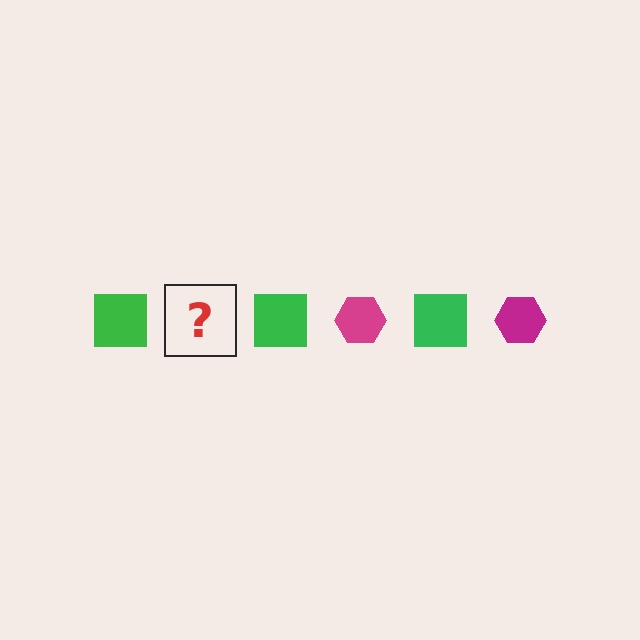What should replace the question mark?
The question mark should be replaced with a magenta hexagon.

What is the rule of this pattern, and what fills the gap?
The rule is that the pattern alternates between green square and magenta hexagon. The gap should be filled with a magenta hexagon.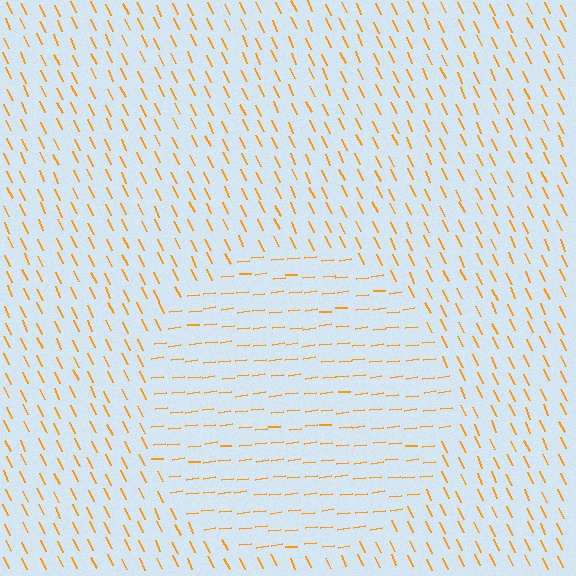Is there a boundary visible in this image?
Yes, there is a texture boundary formed by a change in line orientation.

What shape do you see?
I see a circle.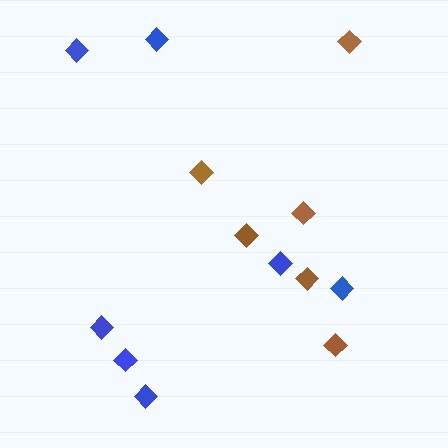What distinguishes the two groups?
There are 2 groups: one group of blue diamonds (7) and one group of brown diamonds (6).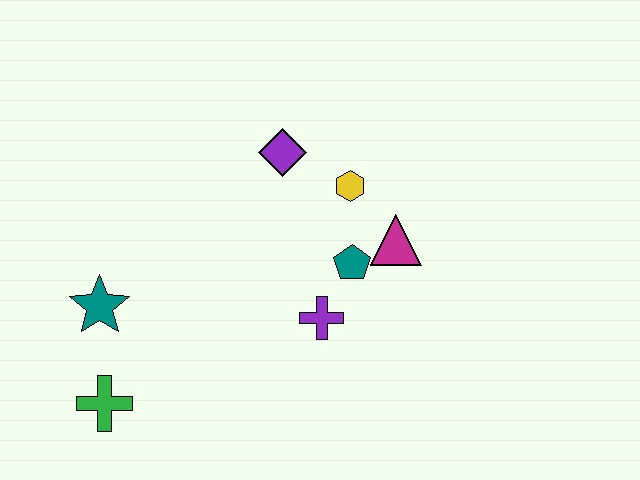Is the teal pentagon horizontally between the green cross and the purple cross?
No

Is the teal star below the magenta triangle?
Yes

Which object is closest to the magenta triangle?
The teal pentagon is closest to the magenta triangle.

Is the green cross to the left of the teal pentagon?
Yes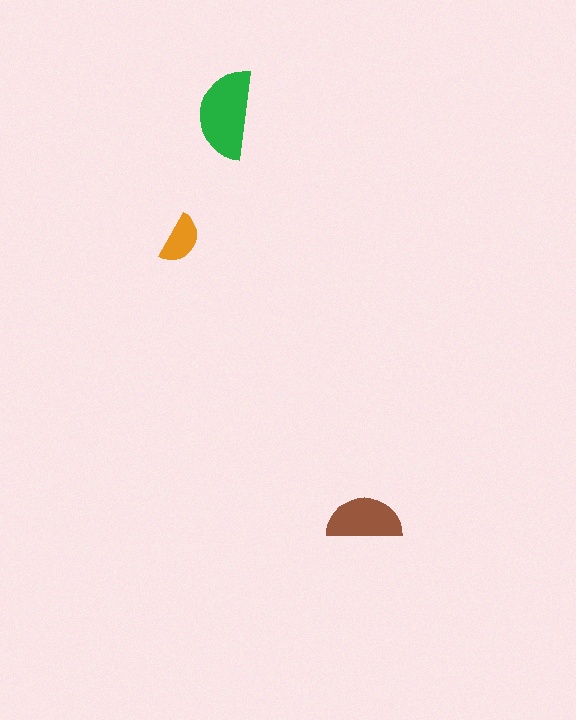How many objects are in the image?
There are 3 objects in the image.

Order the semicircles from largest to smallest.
the green one, the brown one, the orange one.